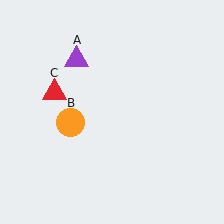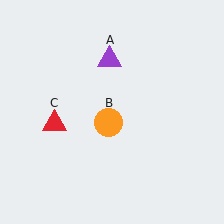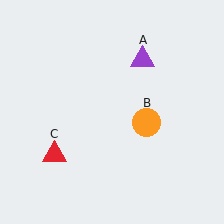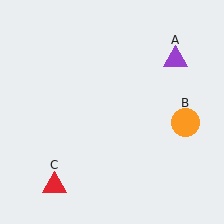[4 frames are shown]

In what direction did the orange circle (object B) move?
The orange circle (object B) moved right.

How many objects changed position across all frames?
3 objects changed position: purple triangle (object A), orange circle (object B), red triangle (object C).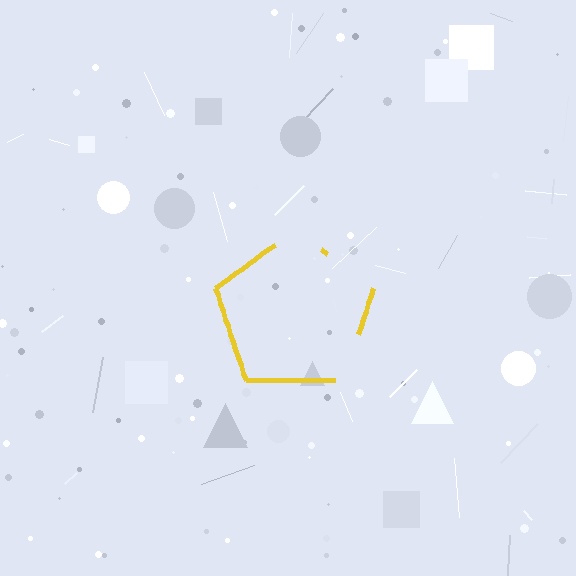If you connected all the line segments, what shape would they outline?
They would outline a pentagon.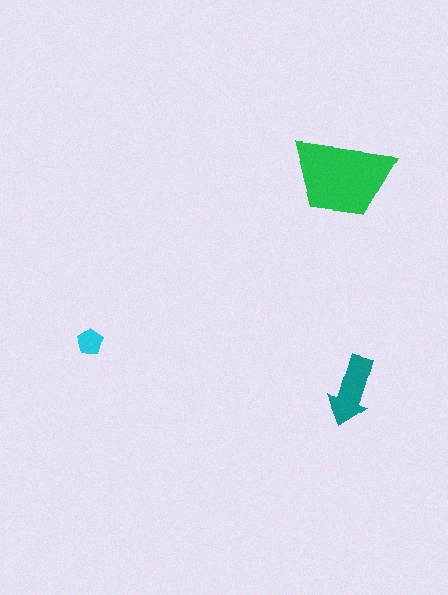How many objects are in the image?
There are 3 objects in the image.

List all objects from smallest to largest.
The cyan pentagon, the teal arrow, the green trapezoid.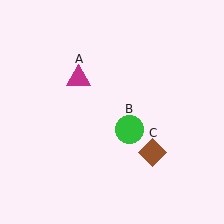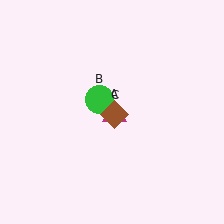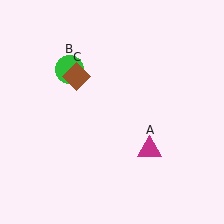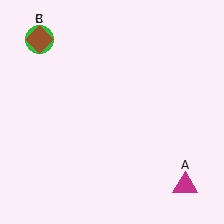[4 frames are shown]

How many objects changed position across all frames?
3 objects changed position: magenta triangle (object A), green circle (object B), brown diamond (object C).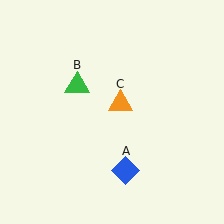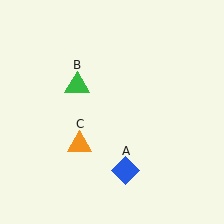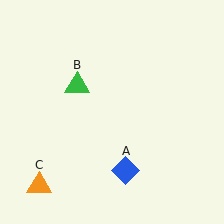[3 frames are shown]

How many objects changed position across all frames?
1 object changed position: orange triangle (object C).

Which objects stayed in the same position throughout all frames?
Blue diamond (object A) and green triangle (object B) remained stationary.